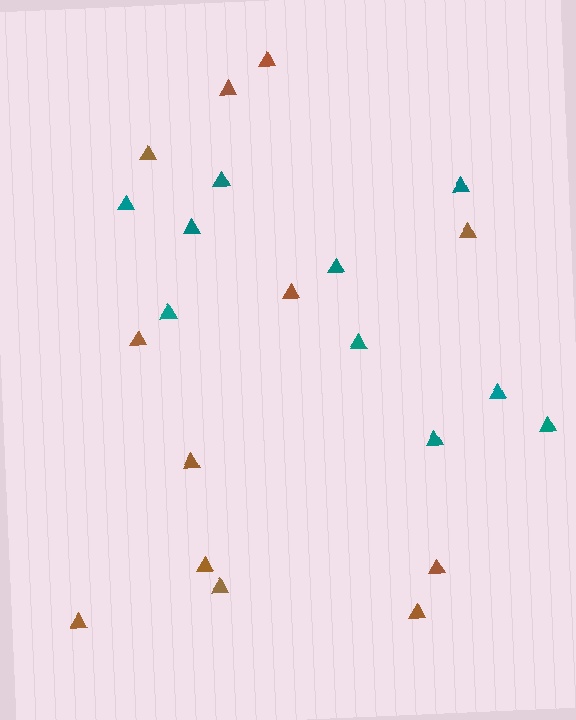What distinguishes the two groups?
There are 2 groups: one group of teal triangles (10) and one group of brown triangles (12).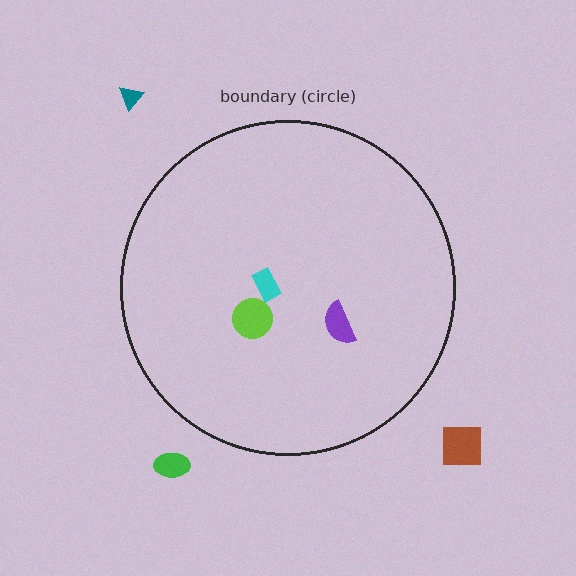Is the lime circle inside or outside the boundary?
Inside.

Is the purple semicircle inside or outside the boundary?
Inside.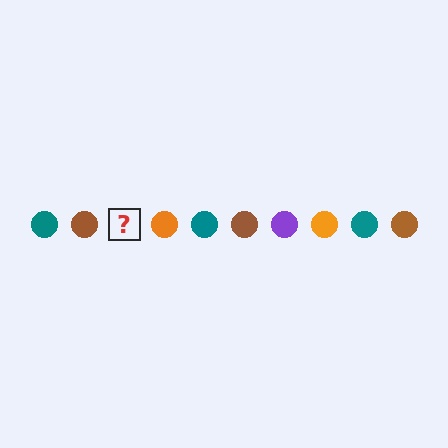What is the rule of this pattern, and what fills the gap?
The rule is that the pattern cycles through teal, brown, purple, orange circles. The gap should be filled with a purple circle.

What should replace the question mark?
The question mark should be replaced with a purple circle.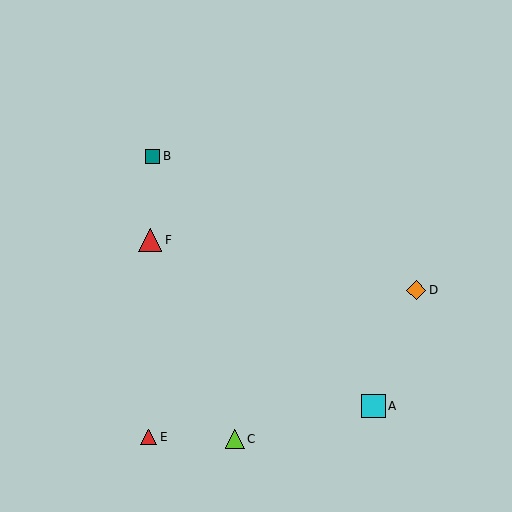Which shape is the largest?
The cyan square (labeled A) is the largest.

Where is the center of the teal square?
The center of the teal square is at (153, 156).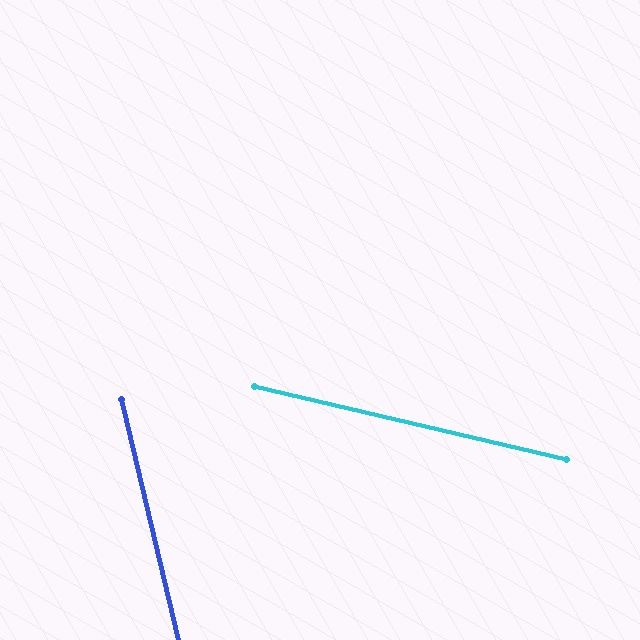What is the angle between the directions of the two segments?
Approximately 64 degrees.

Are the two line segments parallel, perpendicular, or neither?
Neither parallel nor perpendicular — they differ by about 64°.